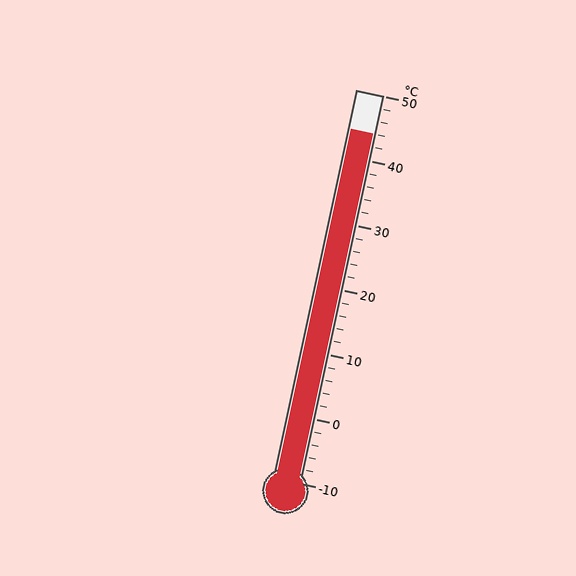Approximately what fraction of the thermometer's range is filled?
The thermometer is filled to approximately 90% of its range.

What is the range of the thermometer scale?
The thermometer scale ranges from -10°C to 50°C.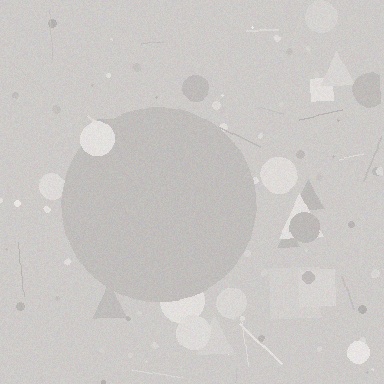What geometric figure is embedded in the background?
A circle is embedded in the background.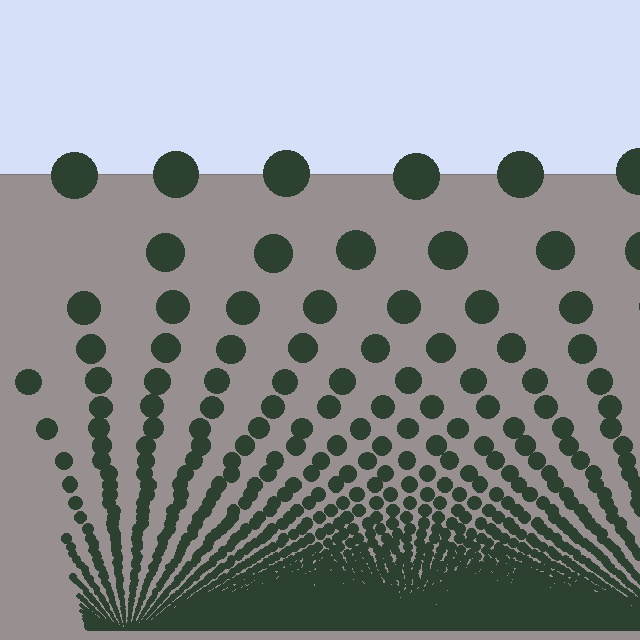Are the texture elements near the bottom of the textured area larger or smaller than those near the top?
Smaller. The gradient is inverted — elements near the bottom are smaller and denser.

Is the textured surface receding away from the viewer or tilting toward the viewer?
The surface appears to tilt toward the viewer. Texture elements get larger and sparser toward the top.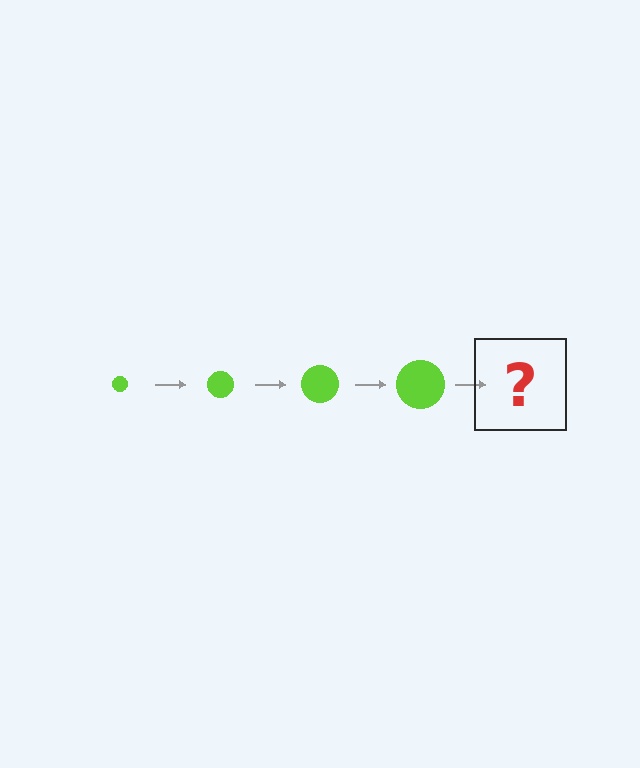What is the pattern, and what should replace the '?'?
The pattern is that the circle gets progressively larger each step. The '?' should be a lime circle, larger than the previous one.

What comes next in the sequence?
The next element should be a lime circle, larger than the previous one.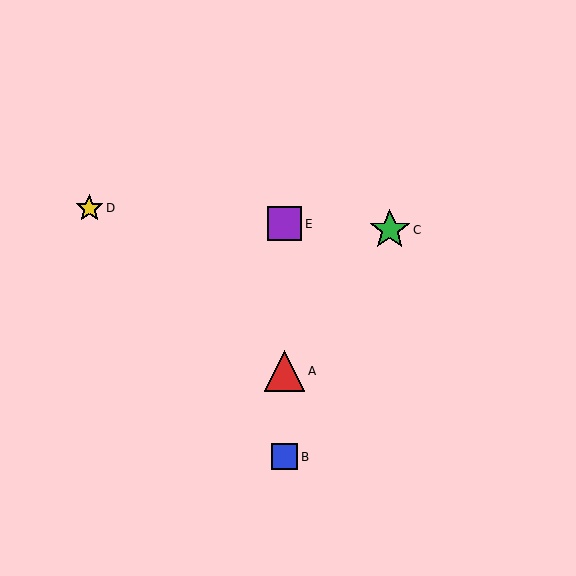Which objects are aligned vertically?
Objects A, B, E are aligned vertically.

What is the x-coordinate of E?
Object E is at x≈285.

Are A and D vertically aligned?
No, A is at x≈285 and D is at x≈89.